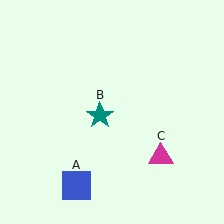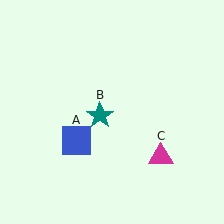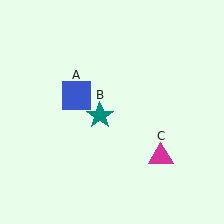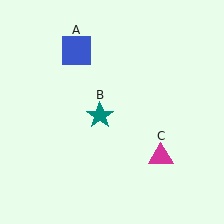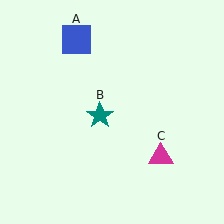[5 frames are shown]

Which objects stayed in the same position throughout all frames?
Teal star (object B) and magenta triangle (object C) remained stationary.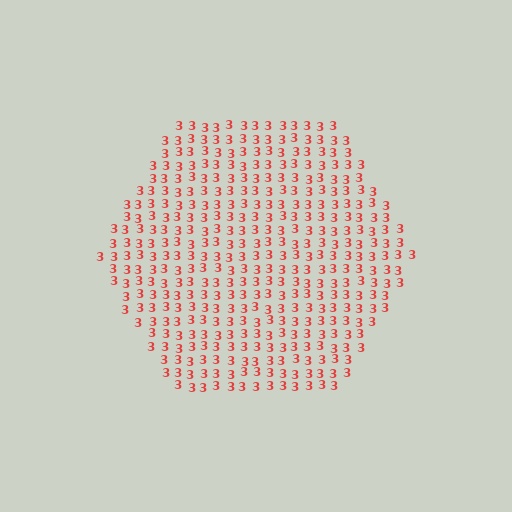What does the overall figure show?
The overall figure shows a hexagon.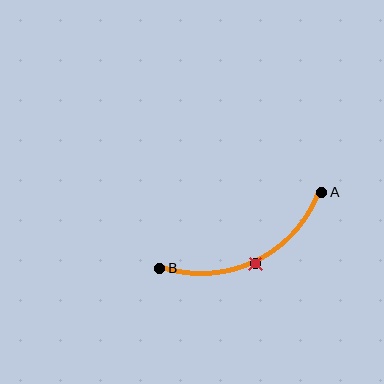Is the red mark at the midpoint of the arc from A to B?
Yes. The red mark lies on the arc at equal arc-length from both A and B — it is the arc midpoint.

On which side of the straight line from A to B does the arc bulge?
The arc bulges below the straight line connecting A and B.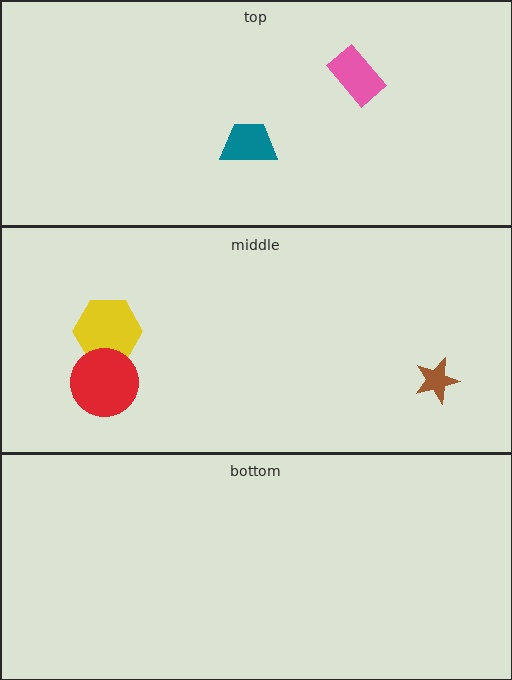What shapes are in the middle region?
The yellow hexagon, the red circle, the brown star.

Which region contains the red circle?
The middle region.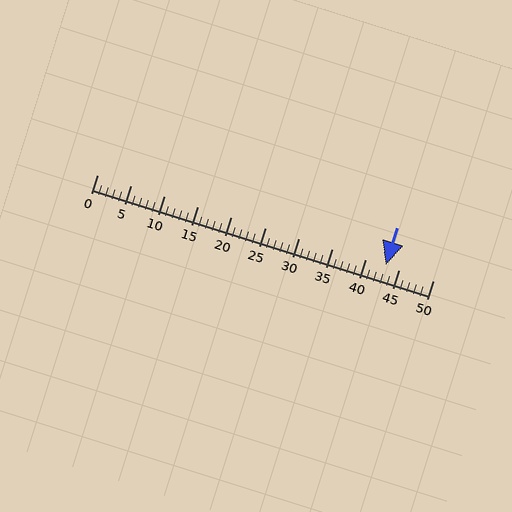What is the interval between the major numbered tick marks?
The major tick marks are spaced 5 units apart.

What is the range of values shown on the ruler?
The ruler shows values from 0 to 50.